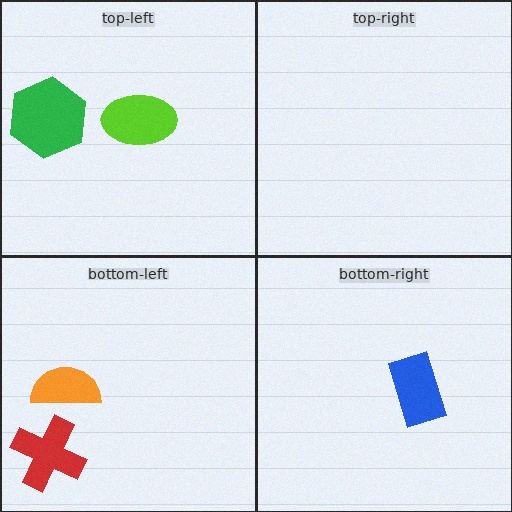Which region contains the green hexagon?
The top-left region.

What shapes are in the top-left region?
The green hexagon, the lime ellipse.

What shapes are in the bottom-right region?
The blue rectangle.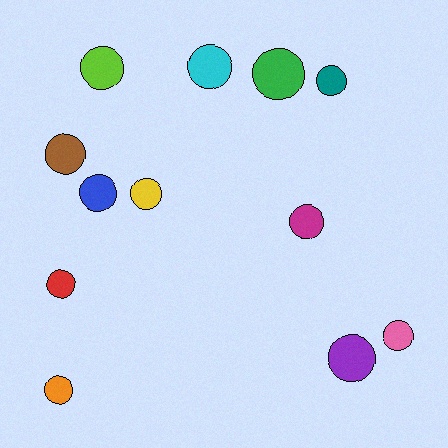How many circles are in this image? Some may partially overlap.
There are 12 circles.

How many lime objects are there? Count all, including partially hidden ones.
There is 1 lime object.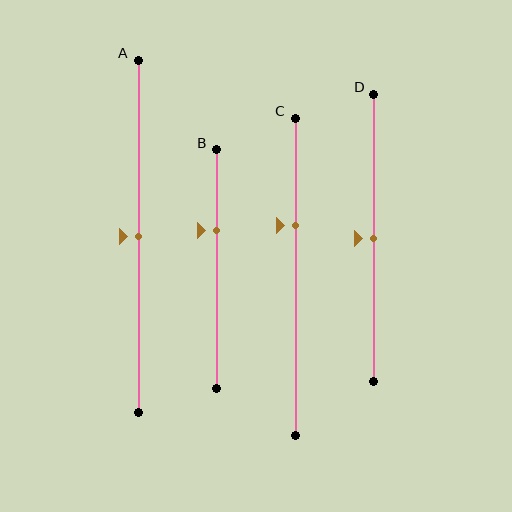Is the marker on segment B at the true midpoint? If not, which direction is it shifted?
No, the marker on segment B is shifted upward by about 16% of the segment length.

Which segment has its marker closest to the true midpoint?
Segment A has its marker closest to the true midpoint.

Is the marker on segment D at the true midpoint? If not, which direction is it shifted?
Yes, the marker on segment D is at the true midpoint.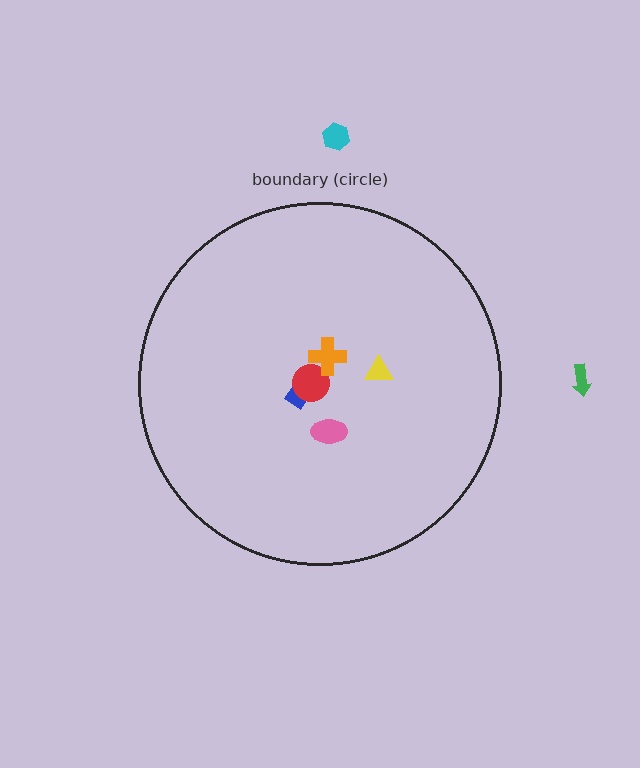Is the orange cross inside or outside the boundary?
Inside.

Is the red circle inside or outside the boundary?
Inside.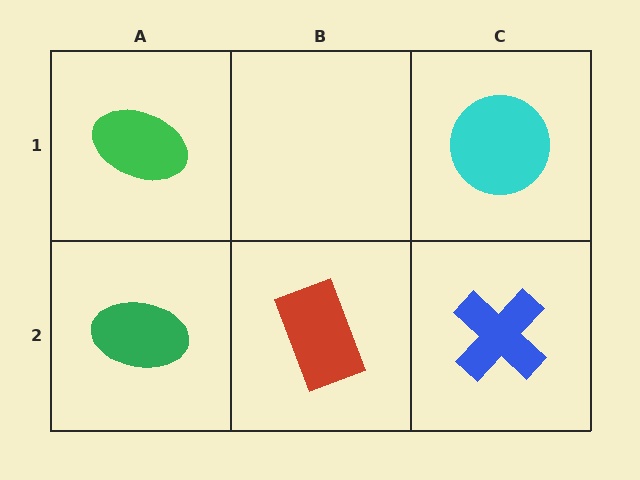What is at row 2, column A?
A green ellipse.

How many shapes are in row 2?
3 shapes.